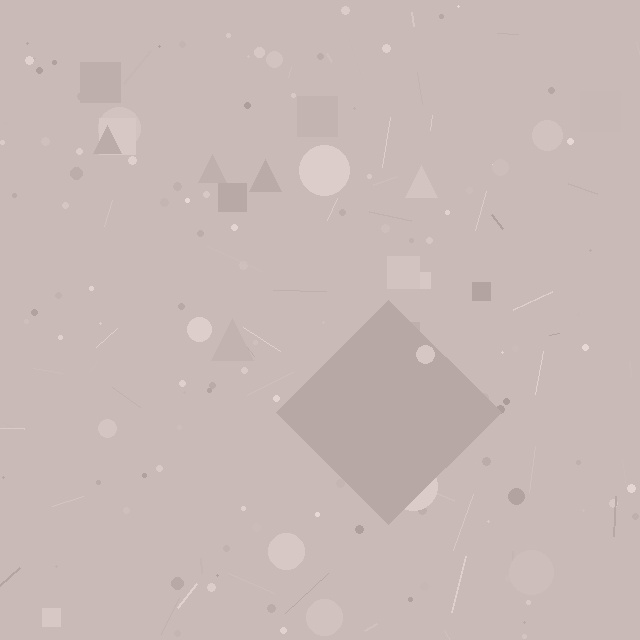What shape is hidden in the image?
A diamond is hidden in the image.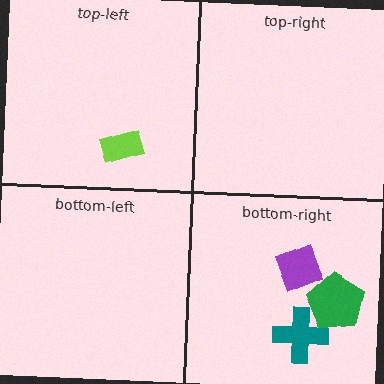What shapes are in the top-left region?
The lime rectangle.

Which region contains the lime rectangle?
The top-left region.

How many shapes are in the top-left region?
1.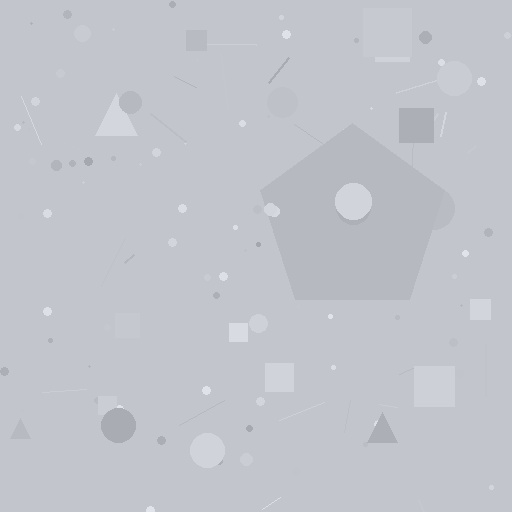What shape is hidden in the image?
A pentagon is hidden in the image.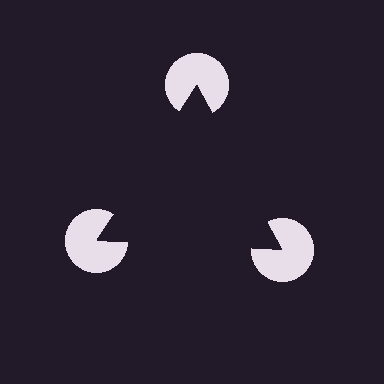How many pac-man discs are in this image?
There are 3 — one at each vertex of the illusory triangle.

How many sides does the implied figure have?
3 sides.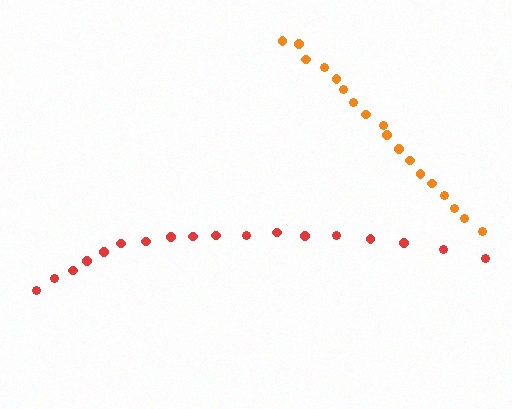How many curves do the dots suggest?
There are 2 distinct paths.